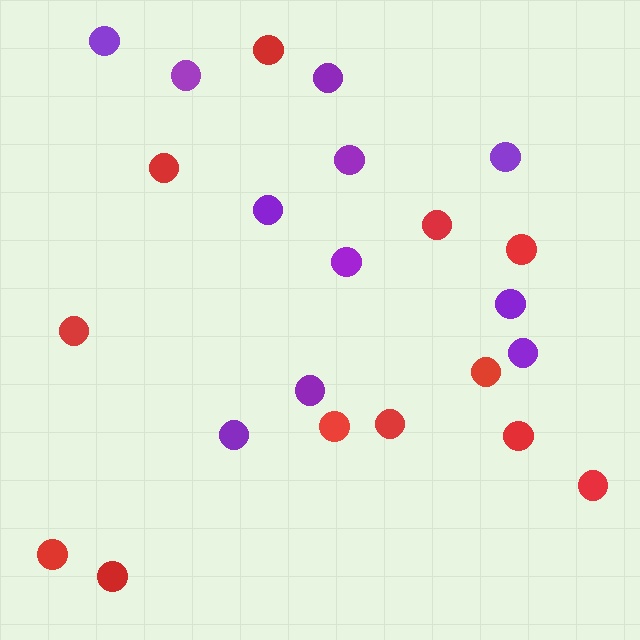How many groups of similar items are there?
There are 2 groups: one group of purple circles (11) and one group of red circles (12).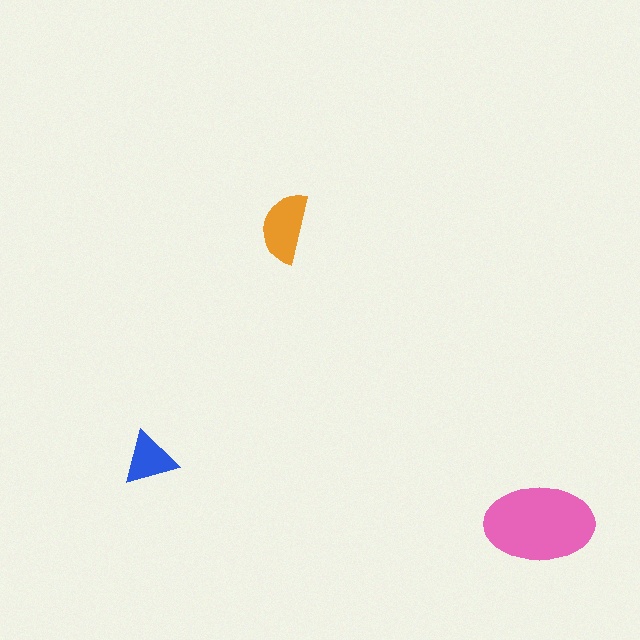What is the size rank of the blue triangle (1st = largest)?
3rd.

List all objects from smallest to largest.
The blue triangle, the orange semicircle, the pink ellipse.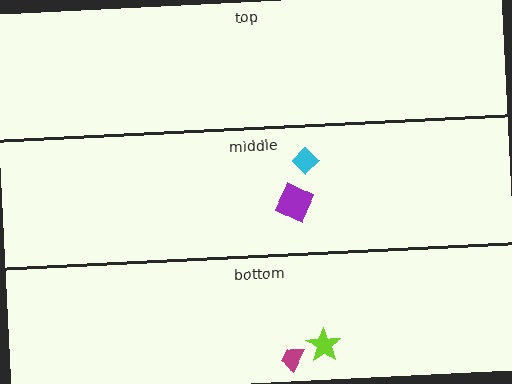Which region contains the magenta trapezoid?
The bottom region.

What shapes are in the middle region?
The cyan diamond, the purple square.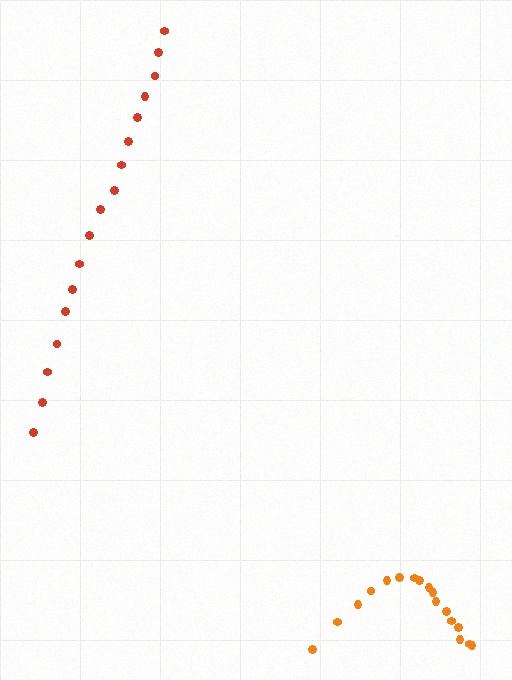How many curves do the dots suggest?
There are 2 distinct paths.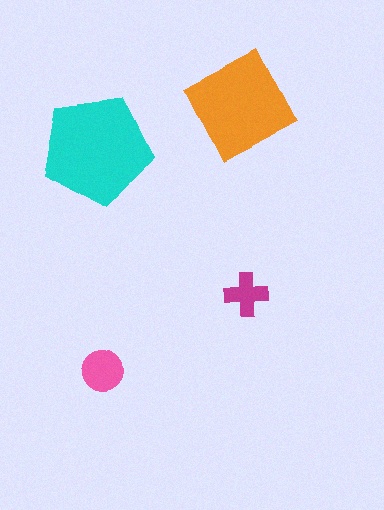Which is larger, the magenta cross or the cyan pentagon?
The cyan pentagon.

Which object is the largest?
The cyan pentagon.